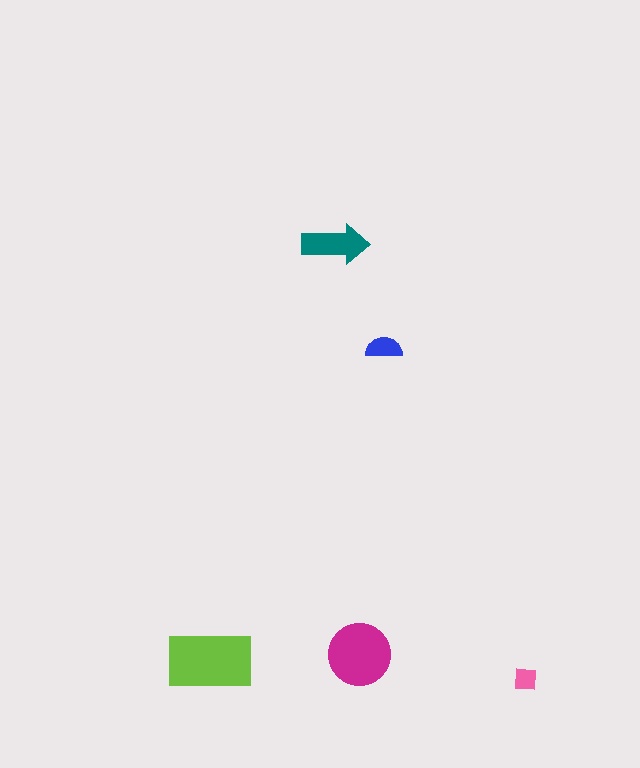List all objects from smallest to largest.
The pink square, the blue semicircle, the teal arrow, the magenta circle, the lime rectangle.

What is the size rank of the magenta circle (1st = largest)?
2nd.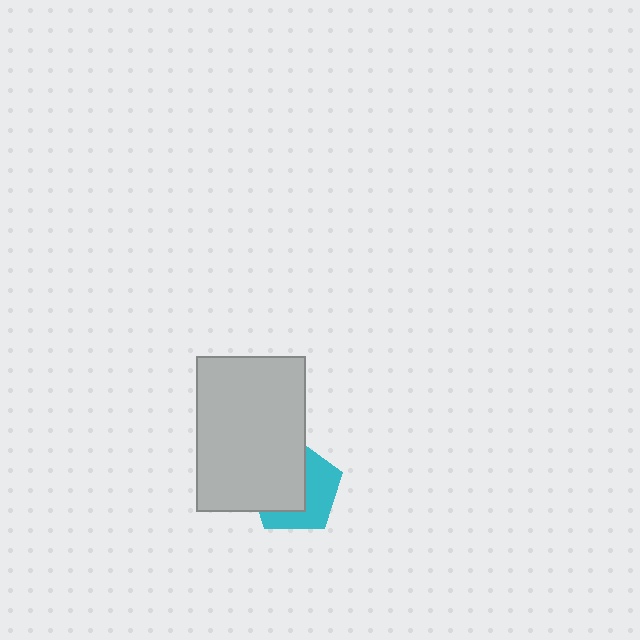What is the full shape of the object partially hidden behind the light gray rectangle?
The partially hidden object is a cyan pentagon.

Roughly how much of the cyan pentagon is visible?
About half of it is visible (roughly 47%).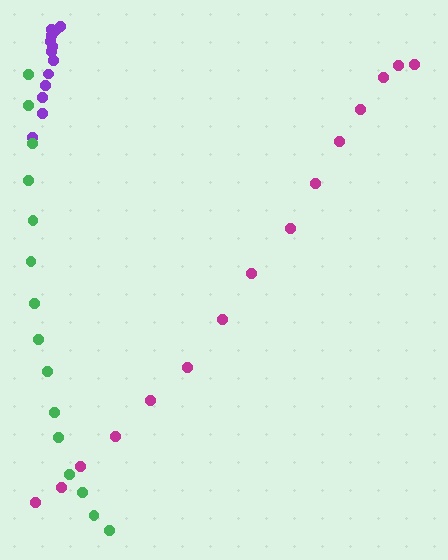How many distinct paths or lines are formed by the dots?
There are 3 distinct paths.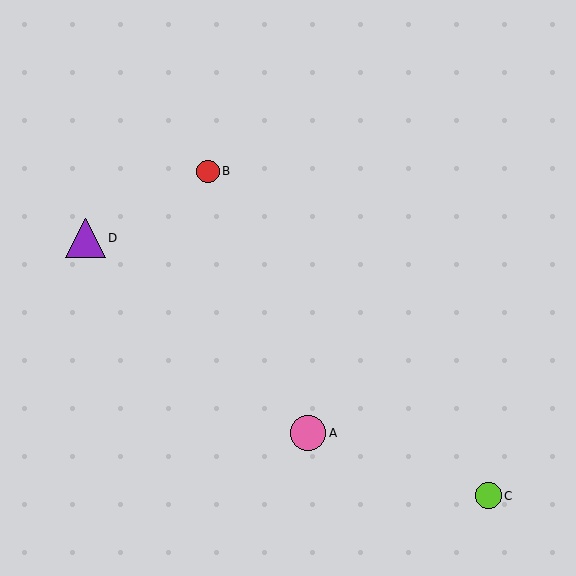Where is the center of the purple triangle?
The center of the purple triangle is at (85, 238).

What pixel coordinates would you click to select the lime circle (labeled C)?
Click at (488, 496) to select the lime circle C.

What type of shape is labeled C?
Shape C is a lime circle.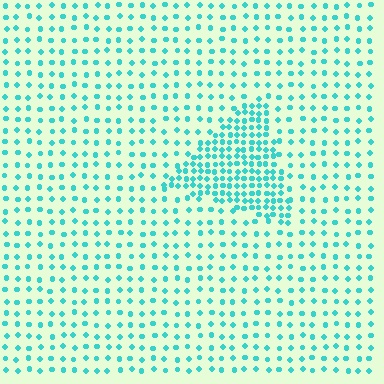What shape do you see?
I see a triangle.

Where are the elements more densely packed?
The elements are more densely packed inside the triangle boundary.